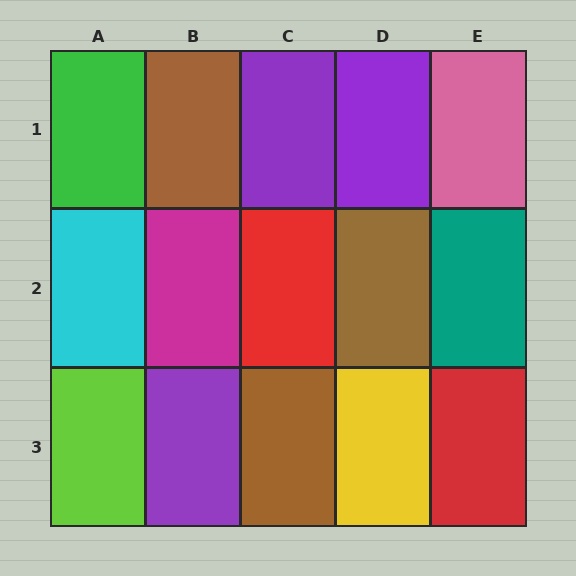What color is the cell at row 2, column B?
Magenta.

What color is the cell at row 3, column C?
Brown.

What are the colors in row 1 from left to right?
Green, brown, purple, purple, pink.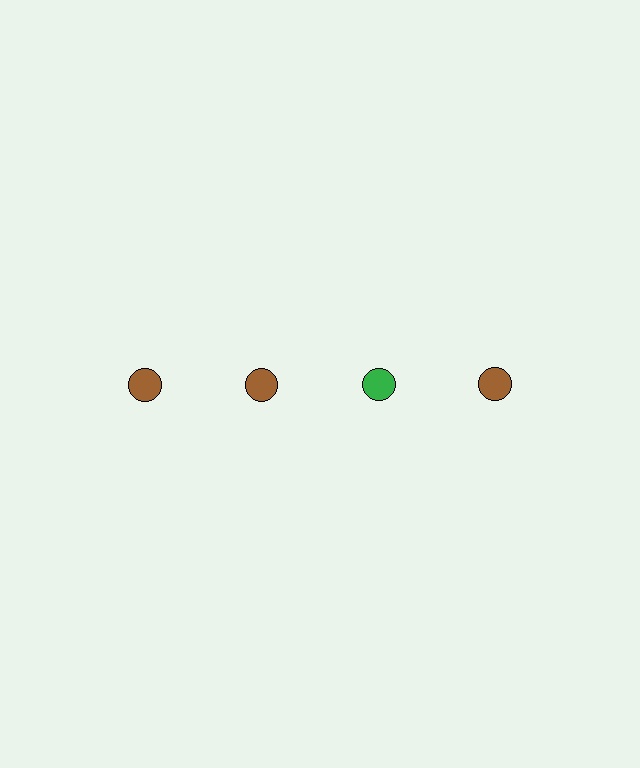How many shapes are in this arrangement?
There are 4 shapes arranged in a grid pattern.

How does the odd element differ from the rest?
It has a different color: green instead of brown.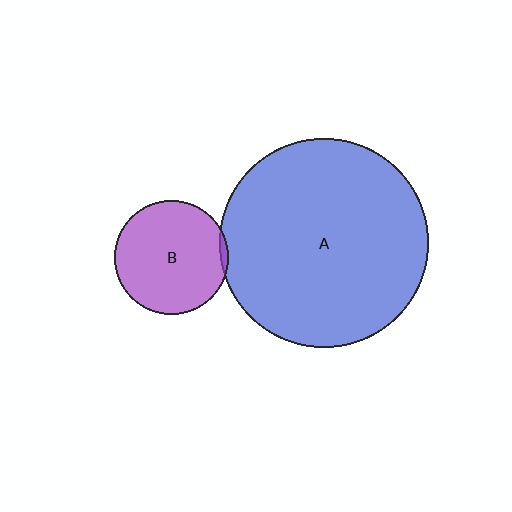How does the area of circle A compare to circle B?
Approximately 3.4 times.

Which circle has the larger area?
Circle A (blue).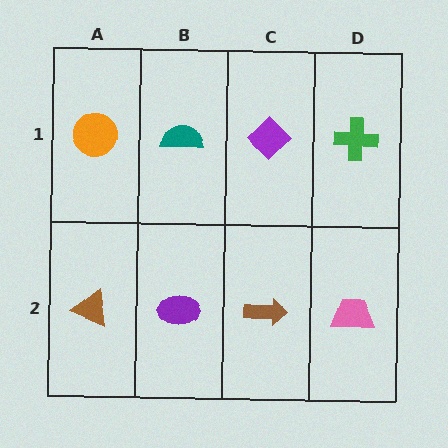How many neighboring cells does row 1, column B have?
3.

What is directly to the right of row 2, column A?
A purple ellipse.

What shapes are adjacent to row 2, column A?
An orange circle (row 1, column A), a purple ellipse (row 2, column B).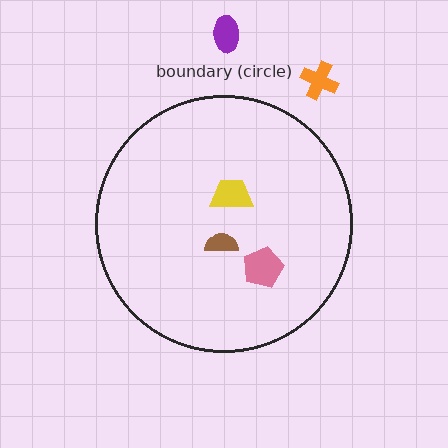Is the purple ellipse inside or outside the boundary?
Outside.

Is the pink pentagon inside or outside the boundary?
Inside.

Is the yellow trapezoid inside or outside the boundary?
Inside.